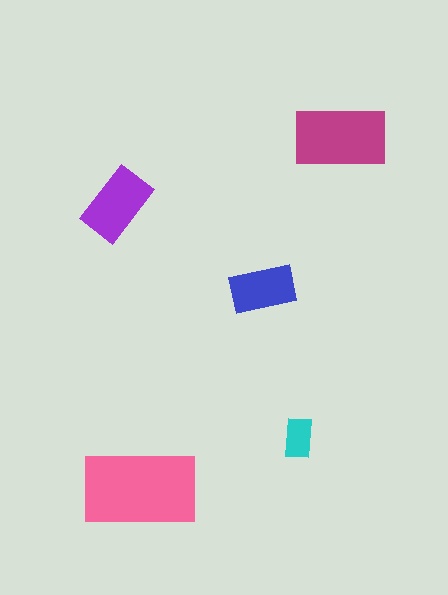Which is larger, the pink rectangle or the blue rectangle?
The pink one.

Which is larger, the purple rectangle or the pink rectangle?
The pink one.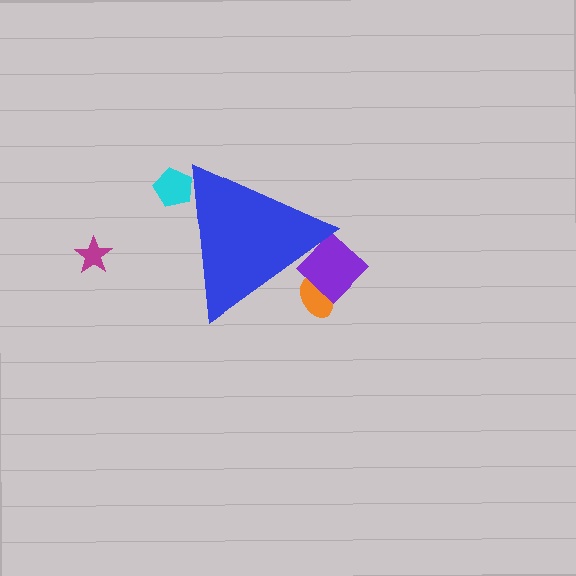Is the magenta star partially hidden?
No, the magenta star is fully visible.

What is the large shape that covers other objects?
A blue triangle.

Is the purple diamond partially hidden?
Yes, the purple diamond is partially hidden behind the blue triangle.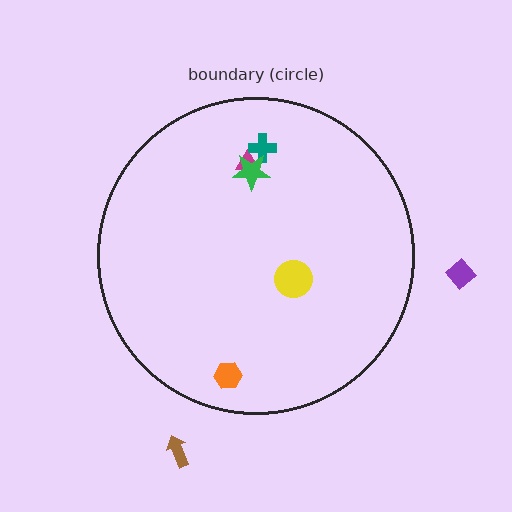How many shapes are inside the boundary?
5 inside, 2 outside.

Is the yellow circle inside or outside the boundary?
Inside.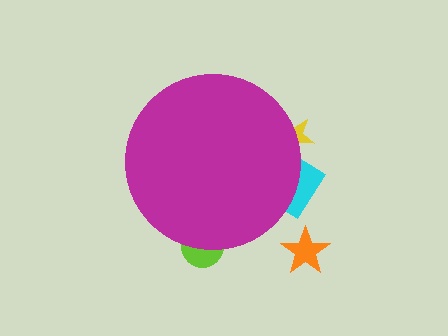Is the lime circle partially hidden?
Yes, the lime circle is partially hidden behind the magenta circle.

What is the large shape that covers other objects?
A magenta circle.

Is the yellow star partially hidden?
Yes, the yellow star is partially hidden behind the magenta circle.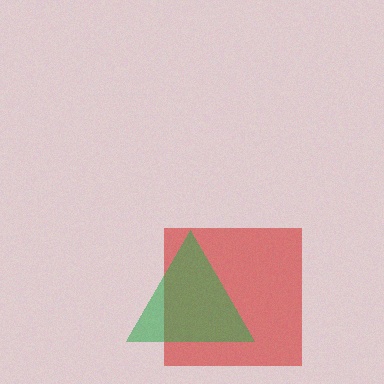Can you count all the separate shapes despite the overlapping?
Yes, there are 2 separate shapes.